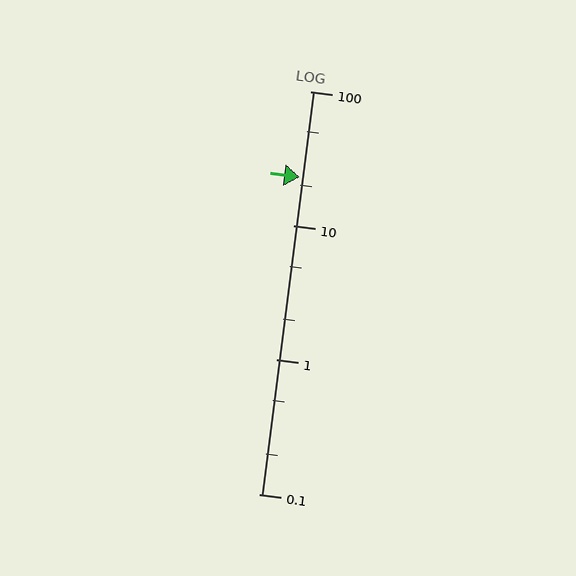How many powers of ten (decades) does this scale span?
The scale spans 3 decades, from 0.1 to 100.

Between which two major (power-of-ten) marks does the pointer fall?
The pointer is between 10 and 100.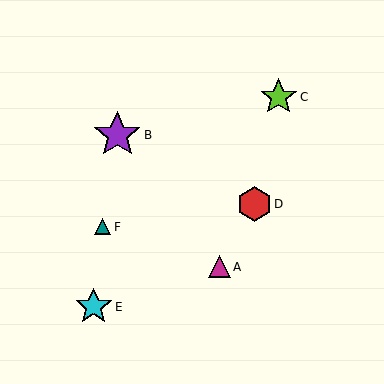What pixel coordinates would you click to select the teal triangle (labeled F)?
Click at (103, 227) to select the teal triangle F.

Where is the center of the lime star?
The center of the lime star is at (279, 97).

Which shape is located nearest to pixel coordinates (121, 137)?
The purple star (labeled B) at (117, 135) is nearest to that location.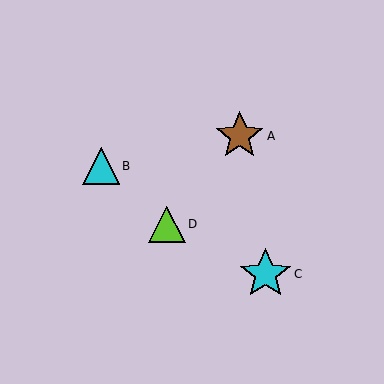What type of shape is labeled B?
Shape B is a cyan triangle.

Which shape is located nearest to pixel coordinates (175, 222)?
The lime triangle (labeled D) at (167, 224) is nearest to that location.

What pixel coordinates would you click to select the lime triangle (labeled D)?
Click at (167, 224) to select the lime triangle D.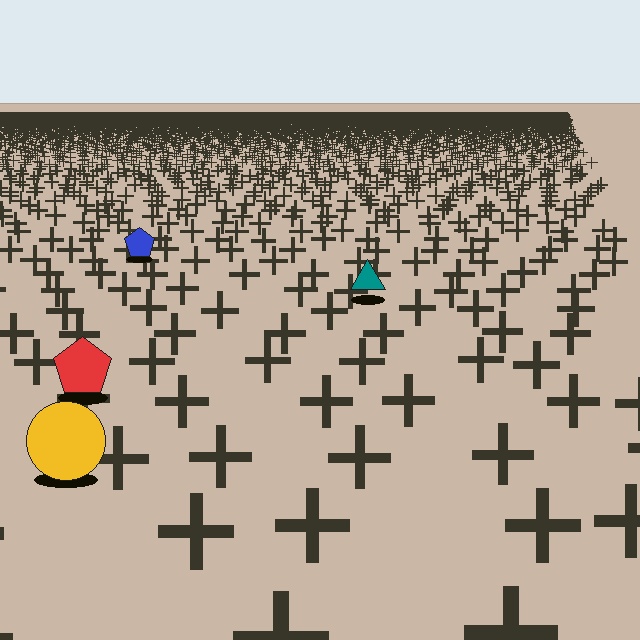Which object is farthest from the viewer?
The blue pentagon is farthest from the viewer. It appears smaller and the ground texture around it is denser.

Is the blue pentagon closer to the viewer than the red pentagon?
No. The red pentagon is closer — you can tell from the texture gradient: the ground texture is coarser near it.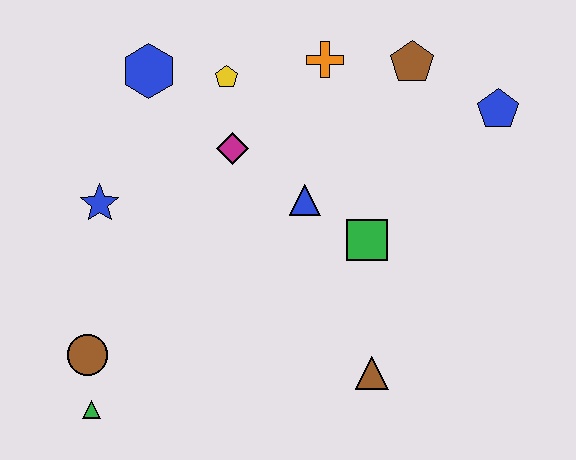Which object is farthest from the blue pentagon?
The green triangle is farthest from the blue pentagon.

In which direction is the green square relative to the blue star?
The green square is to the right of the blue star.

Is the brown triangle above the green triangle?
Yes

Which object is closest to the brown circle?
The green triangle is closest to the brown circle.